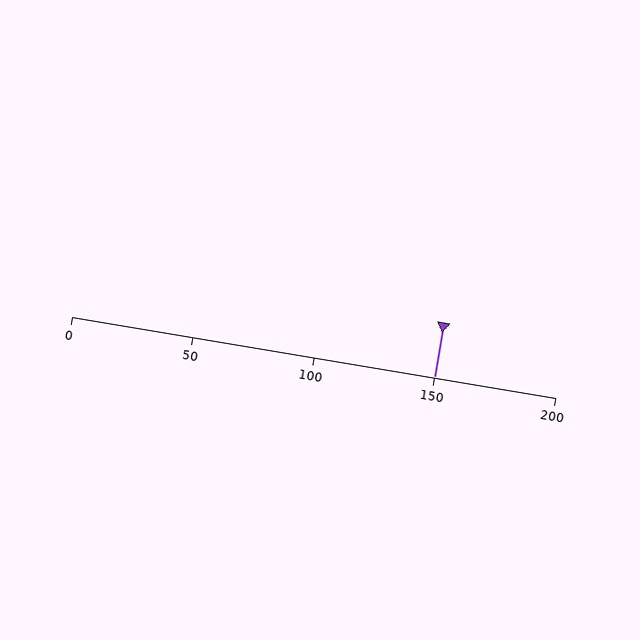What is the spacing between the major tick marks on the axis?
The major ticks are spaced 50 apart.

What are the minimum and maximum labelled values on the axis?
The axis runs from 0 to 200.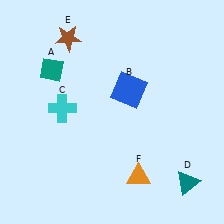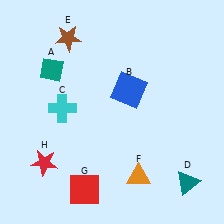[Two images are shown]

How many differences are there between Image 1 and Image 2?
There are 2 differences between the two images.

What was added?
A red square (G), a red star (H) were added in Image 2.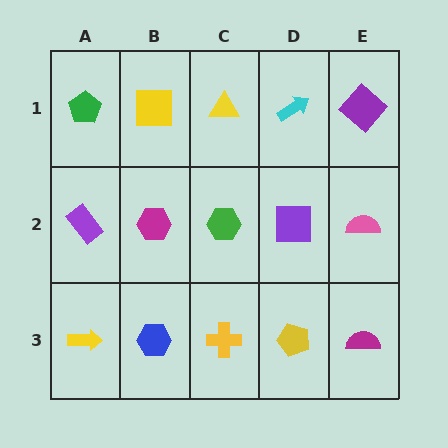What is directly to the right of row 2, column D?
A pink semicircle.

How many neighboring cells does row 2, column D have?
4.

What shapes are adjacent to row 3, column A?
A purple rectangle (row 2, column A), a blue hexagon (row 3, column B).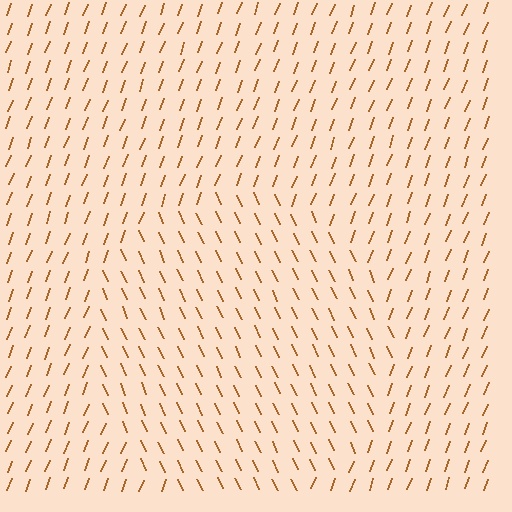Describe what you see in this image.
The image is filled with small brown line segments. A circle region in the image has lines oriented differently from the surrounding lines, creating a visible texture boundary.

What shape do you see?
I see a circle.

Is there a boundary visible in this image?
Yes, there is a texture boundary formed by a change in line orientation.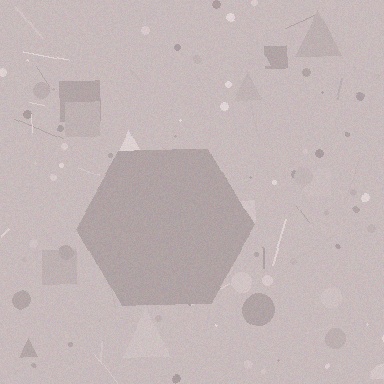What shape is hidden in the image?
A hexagon is hidden in the image.